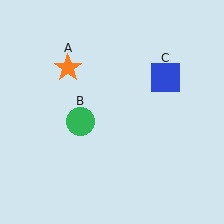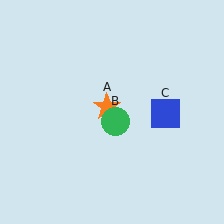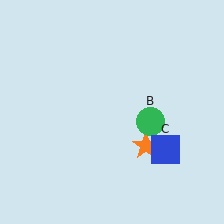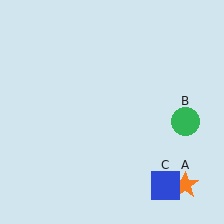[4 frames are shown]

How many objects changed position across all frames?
3 objects changed position: orange star (object A), green circle (object B), blue square (object C).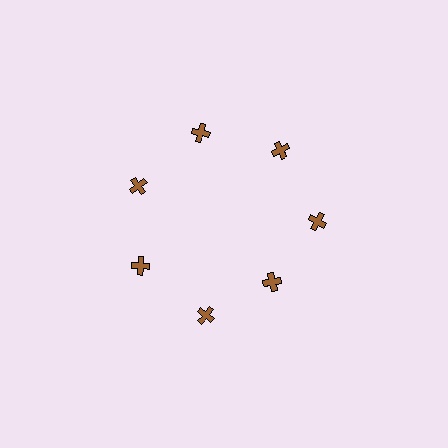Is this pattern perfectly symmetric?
No. The 7 brown crosses are arranged in a ring, but one element near the 5 o'clock position is pulled inward toward the center, breaking the 7-fold rotational symmetry.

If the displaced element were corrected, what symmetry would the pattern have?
It would have 7-fold rotational symmetry — the pattern would map onto itself every 51 degrees.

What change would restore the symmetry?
The symmetry would be restored by moving it outward, back onto the ring so that all 7 crosses sit at equal angles and equal distance from the center.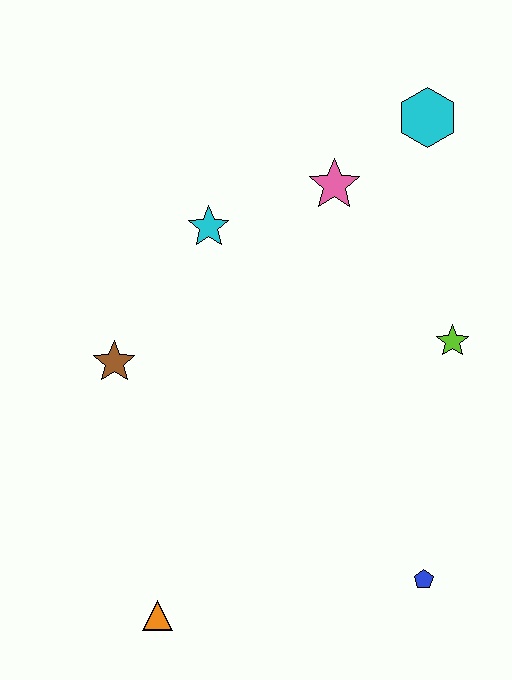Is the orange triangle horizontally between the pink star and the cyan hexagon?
No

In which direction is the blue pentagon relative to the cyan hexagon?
The blue pentagon is below the cyan hexagon.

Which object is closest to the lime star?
The pink star is closest to the lime star.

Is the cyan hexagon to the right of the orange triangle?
Yes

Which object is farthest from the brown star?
The cyan hexagon is farthest from the brown star.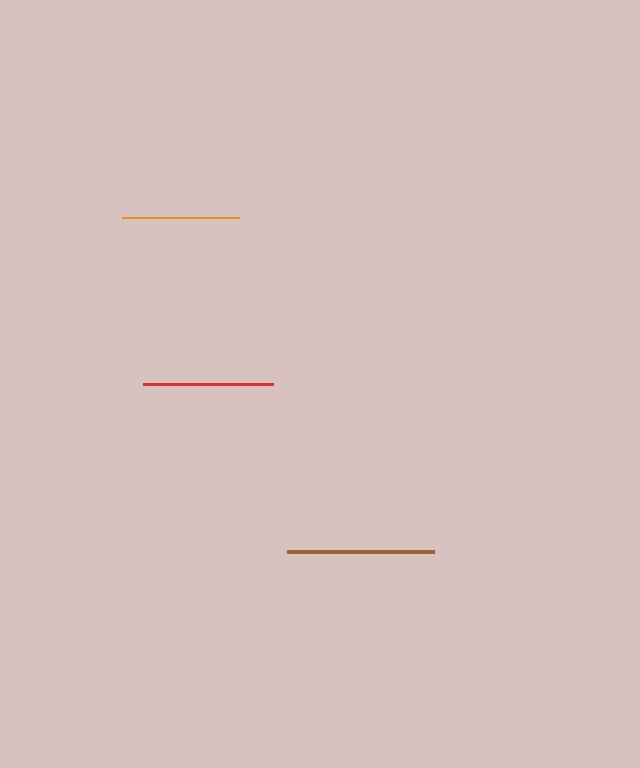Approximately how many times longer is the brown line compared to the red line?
The brown line is approximately 1.1 times the length of the red line.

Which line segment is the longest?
The brown line is the longest at approximately 147 pixels.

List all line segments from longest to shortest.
From longest to shortest: brown, red, orange.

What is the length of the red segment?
The red segment is approximately 130 pixels long.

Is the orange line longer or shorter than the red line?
The red line is longer than the orange line.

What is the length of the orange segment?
The orange segment is approximately 117 pixels long.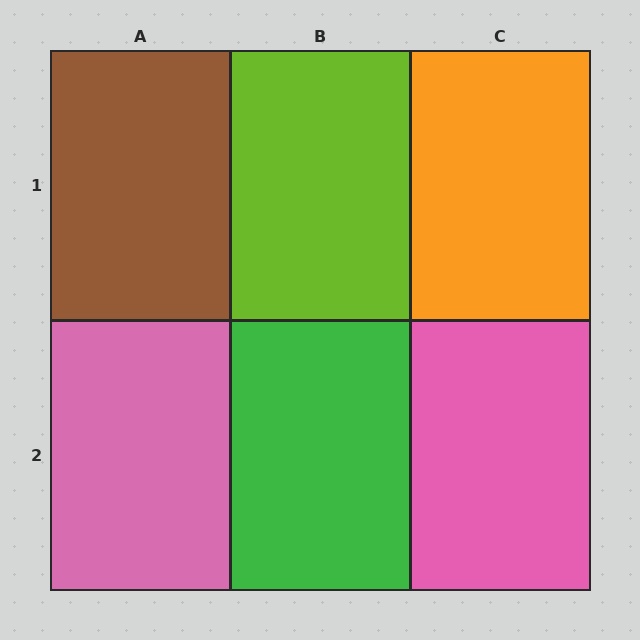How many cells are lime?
1 cell is lime.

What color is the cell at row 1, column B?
Lime.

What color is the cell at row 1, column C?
Orange.